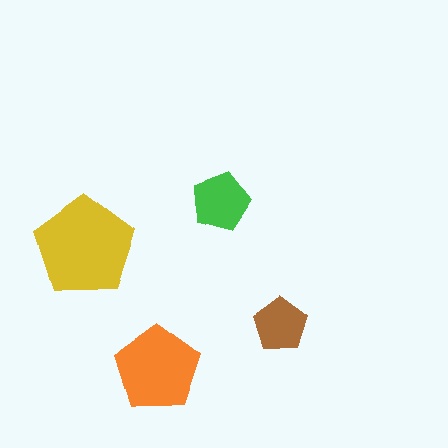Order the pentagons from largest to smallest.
the yellow one, the orange one, the green one, the brown one.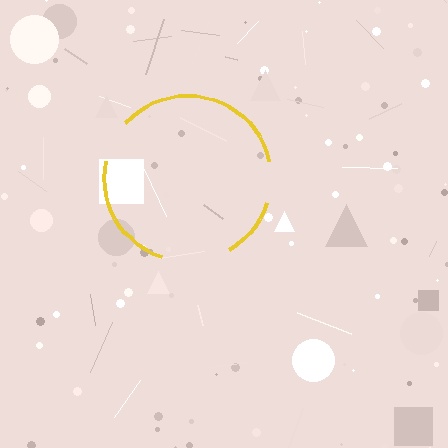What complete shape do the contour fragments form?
The contour fragments form a circle.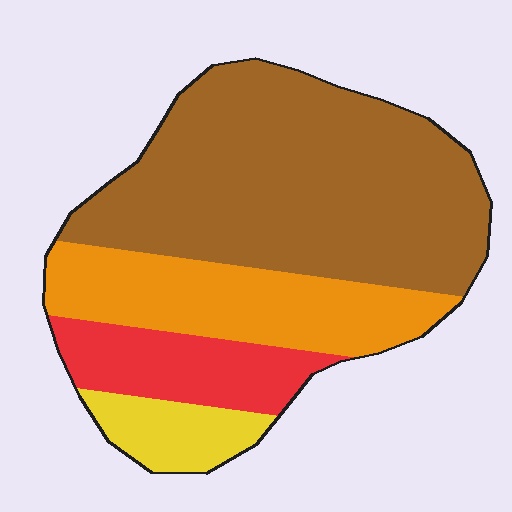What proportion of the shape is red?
Red takes up about one eighth (1/8) of the shape.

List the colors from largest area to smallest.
From largest to smallest: brown, orange, red, yellow.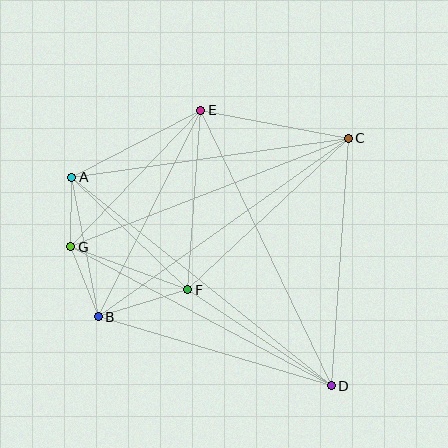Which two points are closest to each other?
Points A and G are closest to each other.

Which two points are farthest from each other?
Points A and D are farthest from each other.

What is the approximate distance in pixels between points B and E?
The distance between B and E is approximately 230 pixels.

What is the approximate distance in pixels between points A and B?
The distance between A and B is approximately 142 pixels.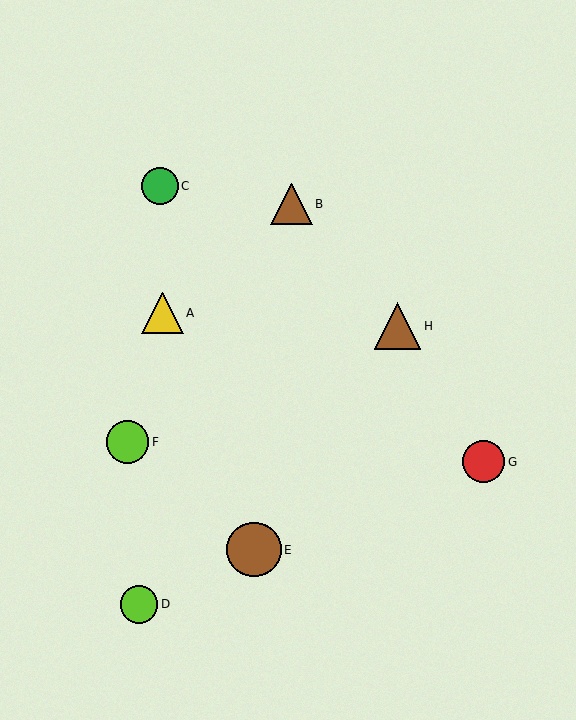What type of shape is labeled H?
Shape H is a brown triangle.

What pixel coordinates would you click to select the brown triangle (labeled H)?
Click at (397, 326) to select the brown triangle H.